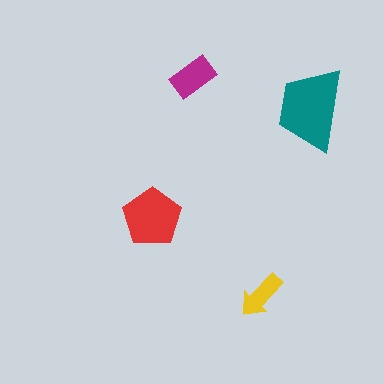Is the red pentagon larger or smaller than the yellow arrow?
Larger.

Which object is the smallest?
The yellow arrow.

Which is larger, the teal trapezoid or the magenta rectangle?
The teal trapezoid.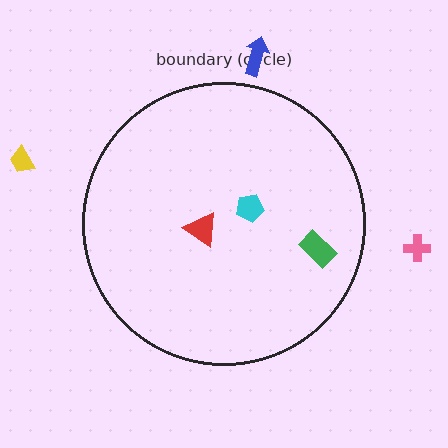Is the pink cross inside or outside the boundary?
Outside.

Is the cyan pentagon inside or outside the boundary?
Inside.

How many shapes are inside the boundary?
3 inside, 3 outside.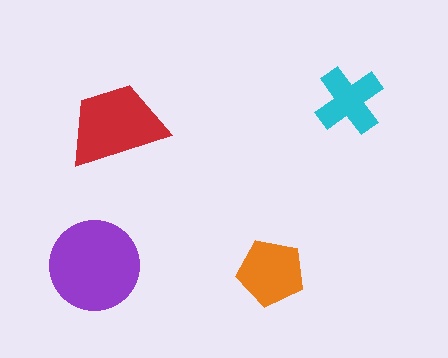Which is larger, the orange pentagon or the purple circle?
The purple circle.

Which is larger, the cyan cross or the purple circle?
The purple circle.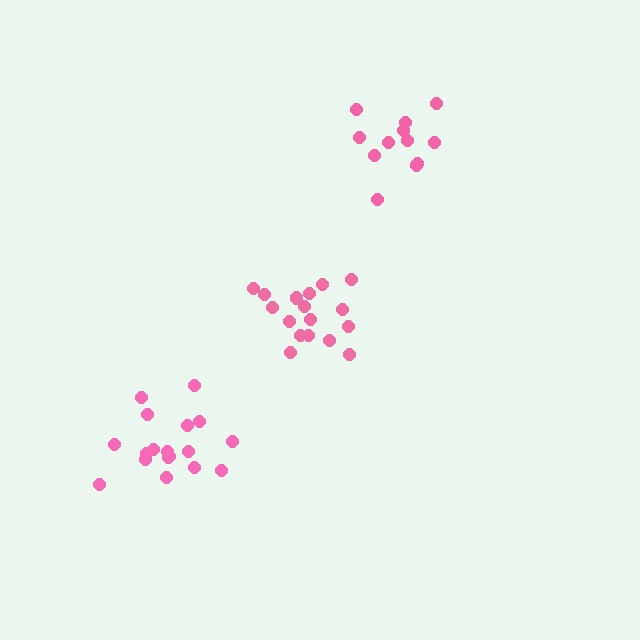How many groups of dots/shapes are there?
There are 3 groups.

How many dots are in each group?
Group 1: 17 dots, Group 2: 18 dots, Group 3: 12 dots (47 total).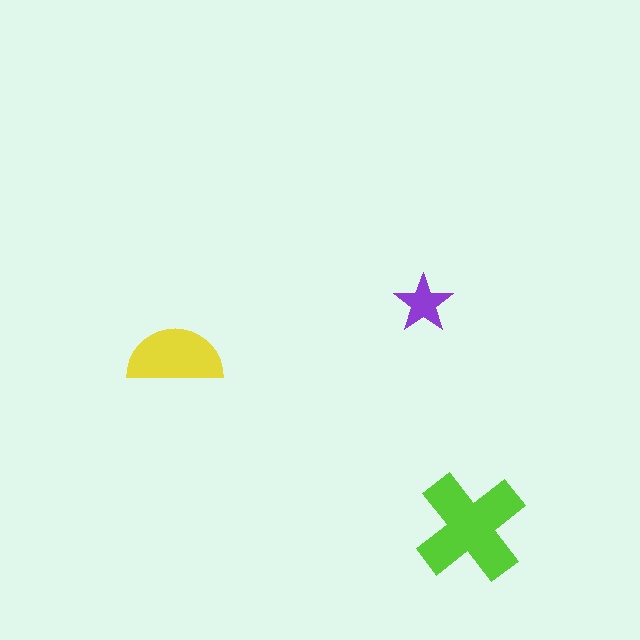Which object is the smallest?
The purple star.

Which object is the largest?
The lime cross.